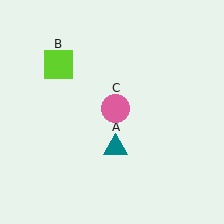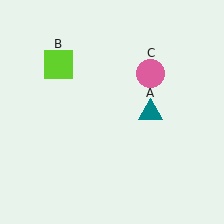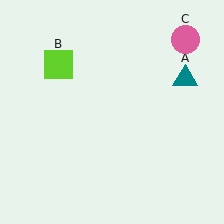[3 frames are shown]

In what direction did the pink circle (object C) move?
The pink circle (object C) moved up and to the right.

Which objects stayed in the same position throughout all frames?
Lime square (object B) remained stationary.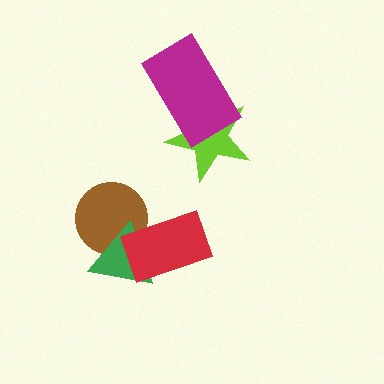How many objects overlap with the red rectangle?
2 objects overlap with the red rectangle.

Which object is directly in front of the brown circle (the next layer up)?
The green triangle is directly in front of the brown circle.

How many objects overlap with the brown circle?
2 objects overlap with the brown circle.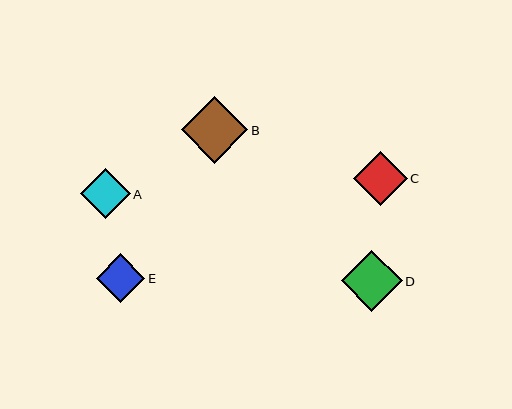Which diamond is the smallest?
Diamond E is the smallest with a size of approximately 49 pixels.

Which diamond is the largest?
Diamond B is the largest with a size of approximately 66 pixels.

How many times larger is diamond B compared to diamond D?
Diamond B is approximately 1.1 times the size of diamond D.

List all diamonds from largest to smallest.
From largest to smallest: B, D, C, A, E.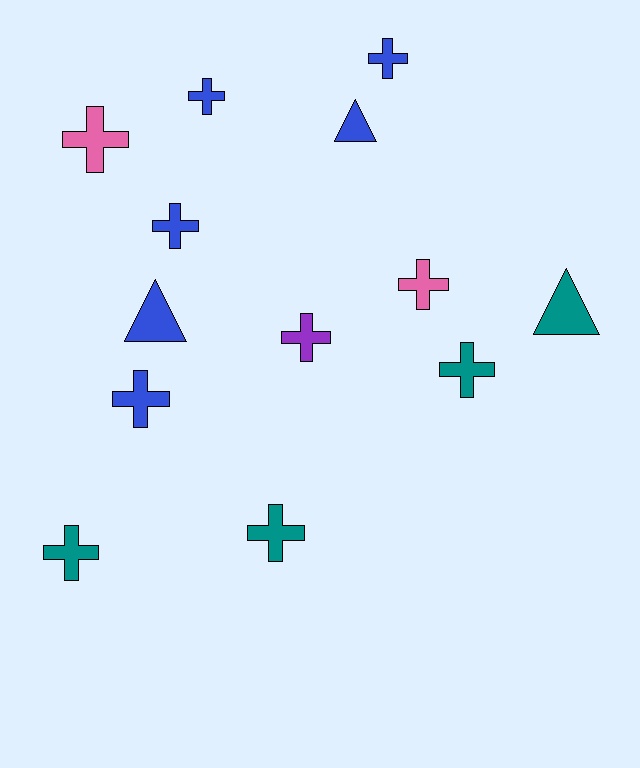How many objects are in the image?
There are 13 objects.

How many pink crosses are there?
There are 2 pink crosses.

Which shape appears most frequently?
Cross, with 10 objects.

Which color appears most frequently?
Blue, with 6 objects.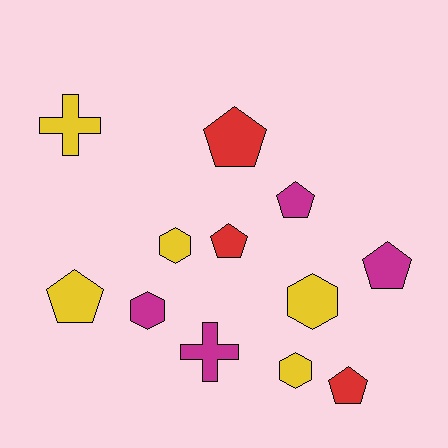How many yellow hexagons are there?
There are 3 yellow hexagons.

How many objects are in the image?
There are 12 objects.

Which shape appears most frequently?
Pentagon, with 6 objects.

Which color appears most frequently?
Yellow, with 5 objects.